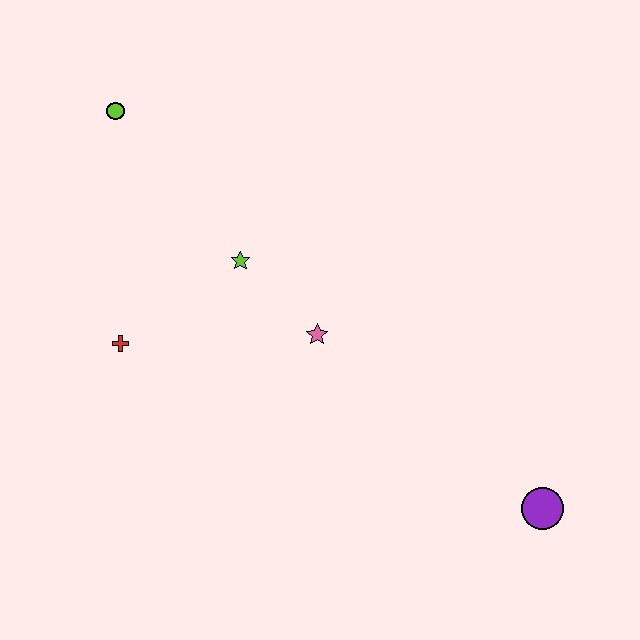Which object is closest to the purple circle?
The pink star is closest to the purple circle.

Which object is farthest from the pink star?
The lime circle is farthest from the pink star.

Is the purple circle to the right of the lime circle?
Yes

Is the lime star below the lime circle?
Yes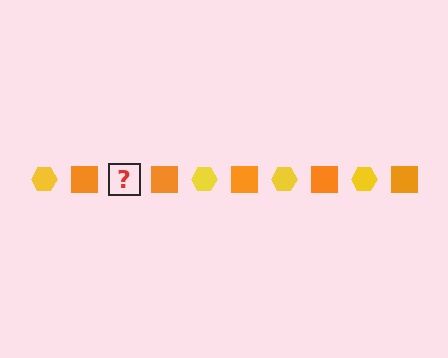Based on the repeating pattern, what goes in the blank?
The blank should be a yellow hexagon.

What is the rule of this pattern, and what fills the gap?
The rule is that the pattern alternates between yellow hexagon and orange square. The gap should be filled with a yellow hexagon.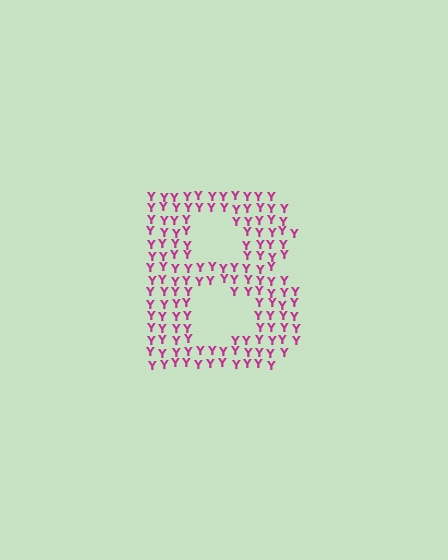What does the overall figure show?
The overall figure shows the letter B.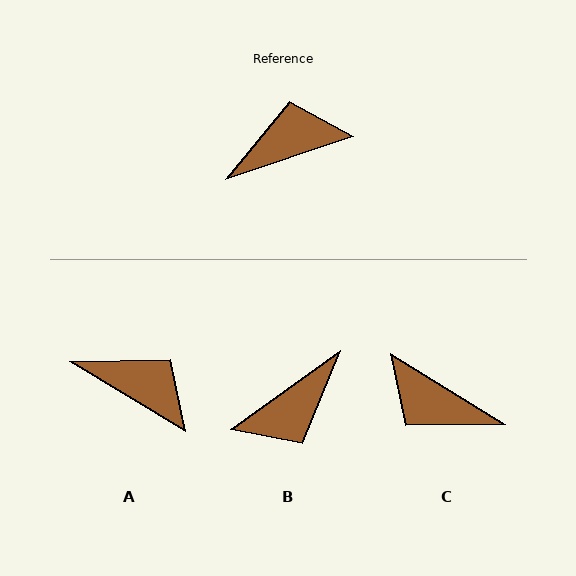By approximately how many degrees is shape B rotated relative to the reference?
Approximately 163 degrees clockwise.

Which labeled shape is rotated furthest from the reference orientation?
B, about 163 degrees away.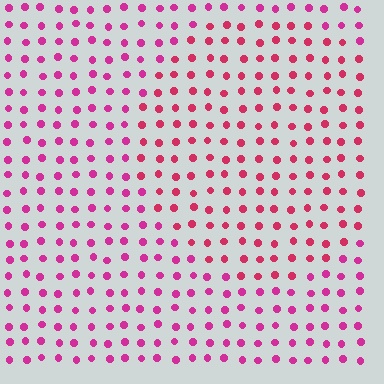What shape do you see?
I see a circle.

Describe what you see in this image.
The image is filled with small magenta elements in a uniform arrangement. A circle-shaped region is visible where the elements are tinted to a slightly different hue, forming a subtle color boundary.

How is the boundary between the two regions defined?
The boundary is defined purely by a slight shift in hue (about 21 degrees). Spacing, size, and orientation are identical on both sides.